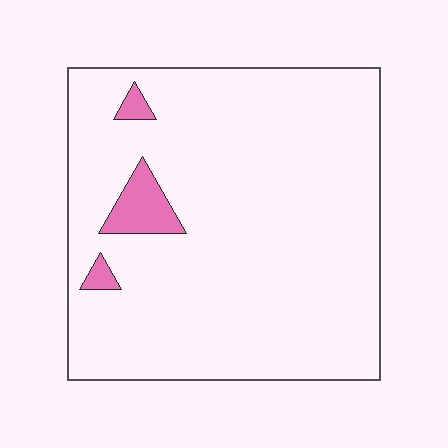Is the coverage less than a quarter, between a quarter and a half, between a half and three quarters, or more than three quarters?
Less than a quarter.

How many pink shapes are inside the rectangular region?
3.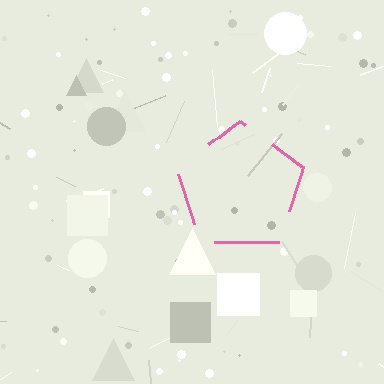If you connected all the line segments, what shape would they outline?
They would outline a pentagon.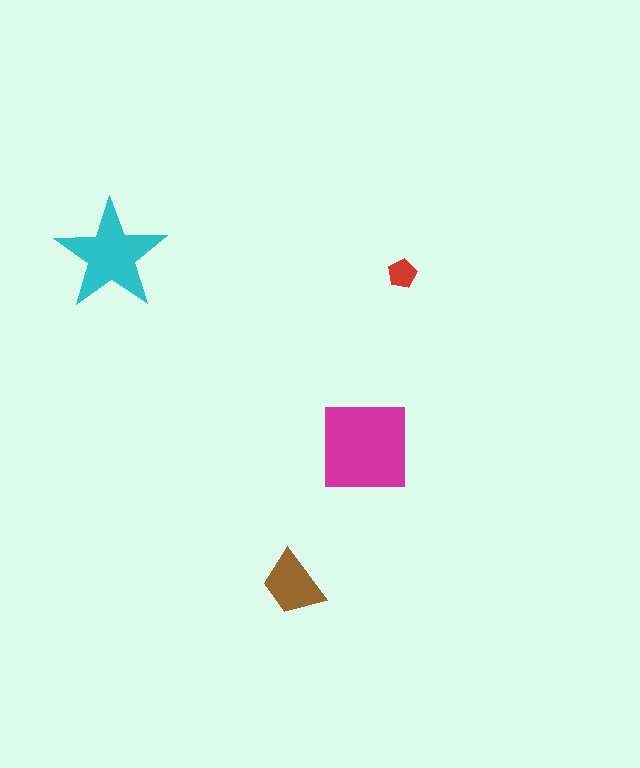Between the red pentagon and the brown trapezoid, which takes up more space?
The brown trapezoid.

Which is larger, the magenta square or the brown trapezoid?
The magenta square.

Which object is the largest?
The magenta square.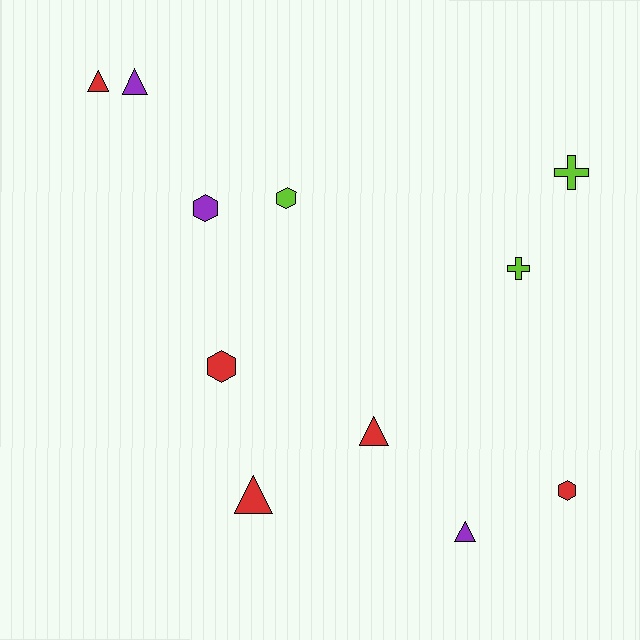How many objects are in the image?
There are 11 objects.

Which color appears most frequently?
Red, with 5 objects.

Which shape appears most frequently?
Triangle, with 5 objects.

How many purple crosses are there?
There are no purple crosses.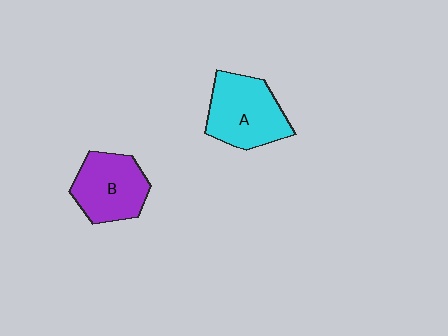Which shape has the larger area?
Shape A (cyan).